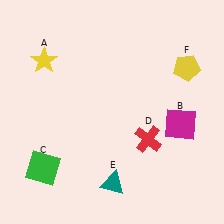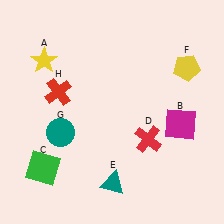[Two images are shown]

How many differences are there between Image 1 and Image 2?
There are 2 differences between the two images.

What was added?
A teal circle (G), a red cross (H) were added in Image 2.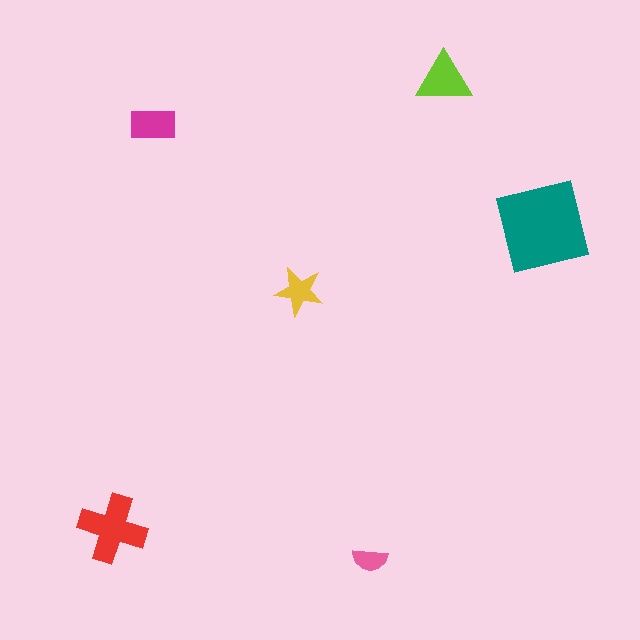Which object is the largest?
The teal square.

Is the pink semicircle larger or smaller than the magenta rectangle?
Smaller.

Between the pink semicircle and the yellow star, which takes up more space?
The yellow star.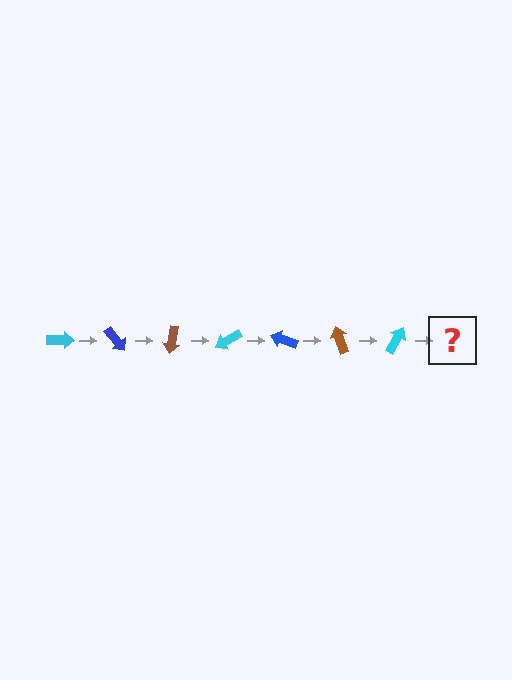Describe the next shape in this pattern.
It should be a blue arrow, rotated 350 degrees from the start.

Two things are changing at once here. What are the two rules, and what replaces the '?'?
The two rules are that it rotates 50 degrees each step and the color cycles through cyan, blue, and brown. The '?' should be a blue arrow, rotated 350 degrees from the start.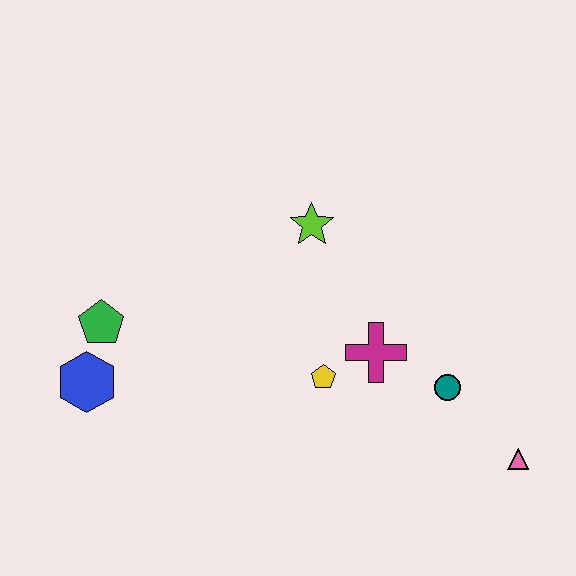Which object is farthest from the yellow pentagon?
The blue hexagon is farthest from the yellow pentagon.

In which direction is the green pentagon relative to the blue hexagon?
The green pentagon is above the blue hexagon.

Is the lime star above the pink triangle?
Yes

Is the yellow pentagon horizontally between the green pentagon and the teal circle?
Yes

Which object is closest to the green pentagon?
The blue hexagon is closest to the green pentagon.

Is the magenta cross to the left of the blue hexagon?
No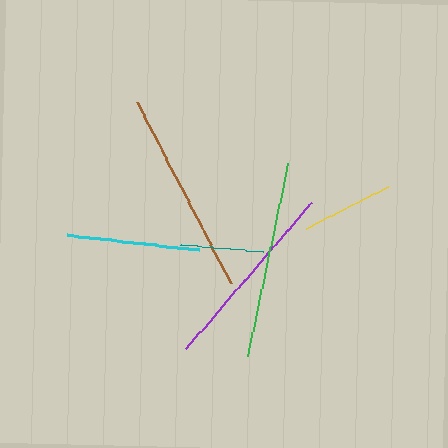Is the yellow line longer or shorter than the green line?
The green line is longer than the yellow line.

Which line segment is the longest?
The brown line is the longest at approximately 205 pixels.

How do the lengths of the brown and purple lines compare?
The brown and purple lines are approximately the same length.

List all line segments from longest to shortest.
From longest to shortest: brown, green, purple, cyan, yellow, teal.